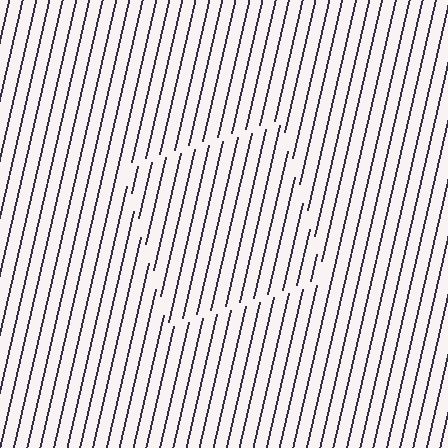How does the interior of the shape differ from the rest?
The interior of the shape contains the same grating, shifted by half a period — the contour is defined by the phase discontinuity where line-ends from the inner and outer gratings abut.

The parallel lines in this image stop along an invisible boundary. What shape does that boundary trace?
An illusory square. The interior of the shape contains the same grating, shifted by half a period — the contour is defined by the phase discontinuity where line-ends from the inner and outer gratings abut.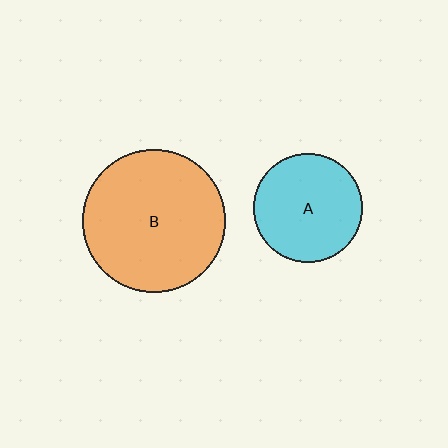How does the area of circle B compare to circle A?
Approximately 1.7 times.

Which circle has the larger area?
Circle B (orange).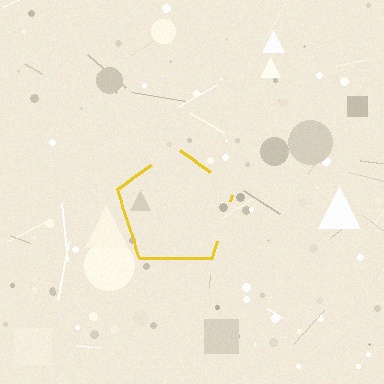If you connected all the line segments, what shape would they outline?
They would outline a pentagon.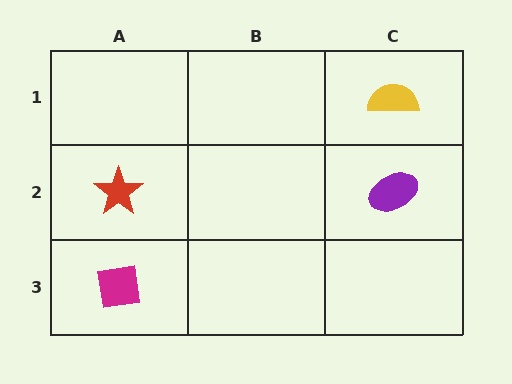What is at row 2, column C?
A purple ellipse.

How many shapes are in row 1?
1 shape.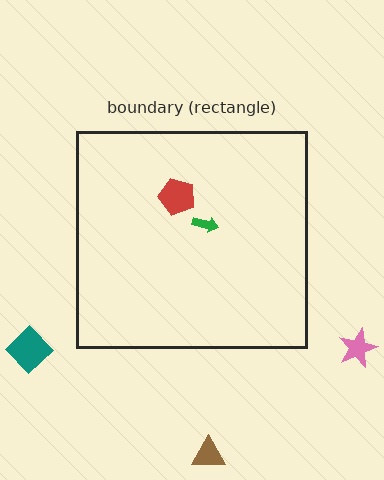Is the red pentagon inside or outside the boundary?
Inside.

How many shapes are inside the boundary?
2 inside, 3 outside.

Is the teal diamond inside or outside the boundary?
Outside.